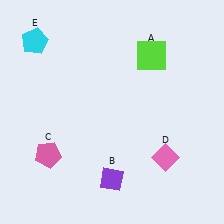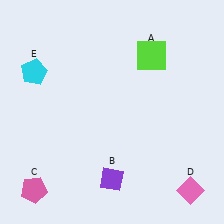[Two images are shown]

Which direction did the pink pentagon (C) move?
The pink pentagon (C) moved down.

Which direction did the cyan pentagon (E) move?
The cyan pentagon (E) moved down.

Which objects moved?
The objects that moved are: the pink pentagon (C), the pink diamond (D), the cyan pentagon (E).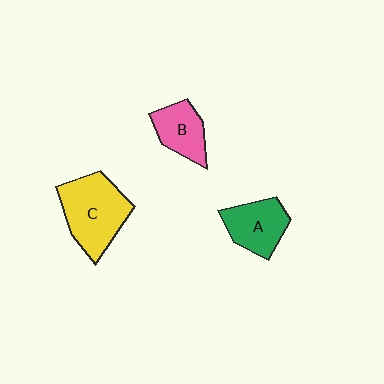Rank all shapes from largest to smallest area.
From largest to smallest: C (yellow), A (green), B (pink).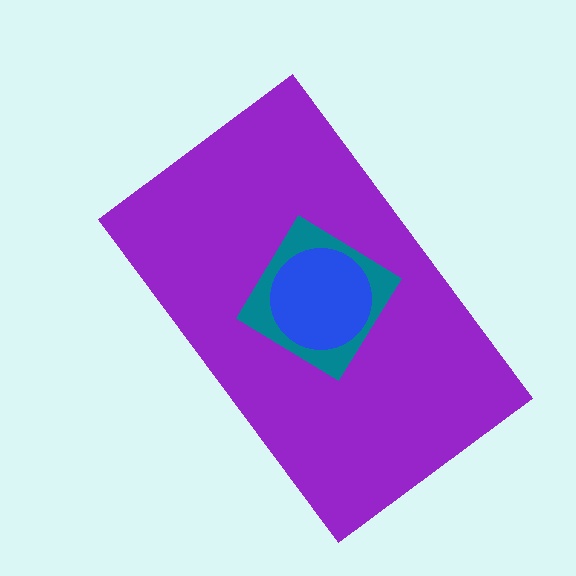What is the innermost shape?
The blue circle.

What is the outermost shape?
The purple rectangle.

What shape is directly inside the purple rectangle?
The teal diamond.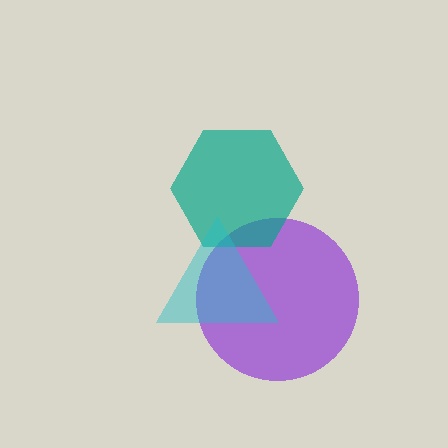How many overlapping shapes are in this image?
There are 3 overlapping shapes in the image.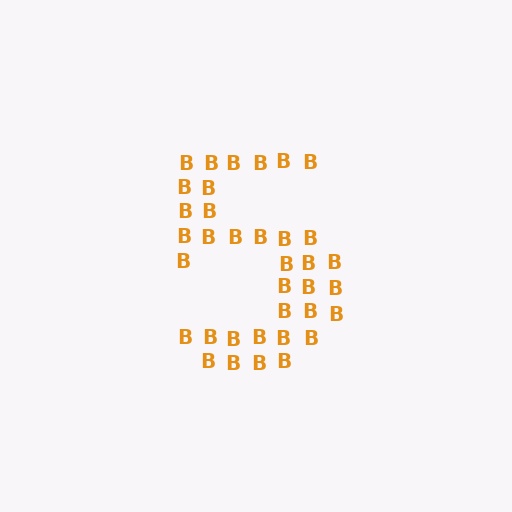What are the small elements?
The small elements are letter B's.